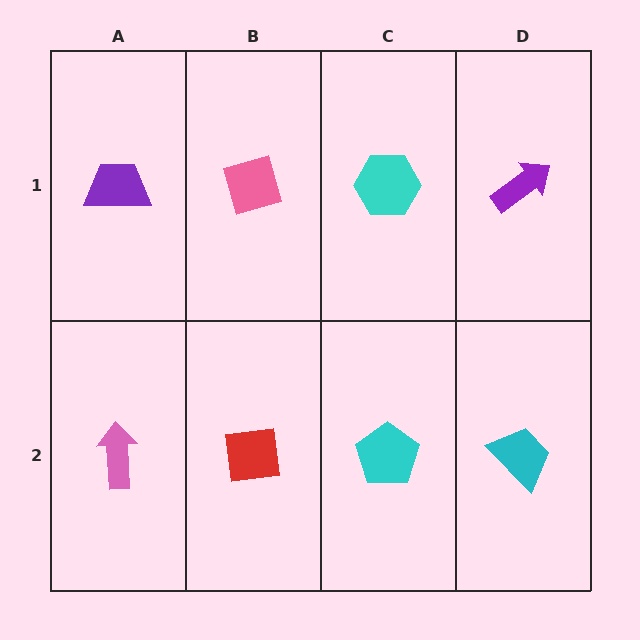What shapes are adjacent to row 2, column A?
A purple trapezoid (row 1, column A), a red square (row 2, column B).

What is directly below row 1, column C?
A cyan pentagon.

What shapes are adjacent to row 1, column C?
A cyan pentagon (row 2, column C), a pink diamond (row 1, column B), a purple arrow (row 1, column D).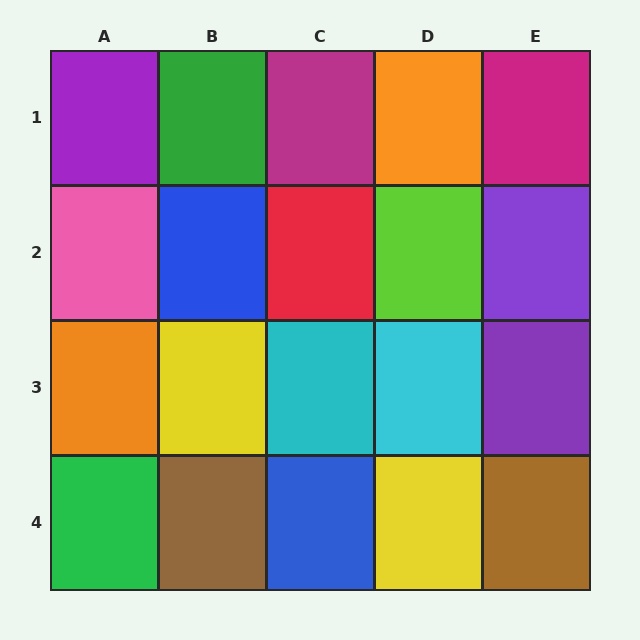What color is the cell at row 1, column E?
Magenta.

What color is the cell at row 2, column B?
Blue.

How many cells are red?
1 cell is red.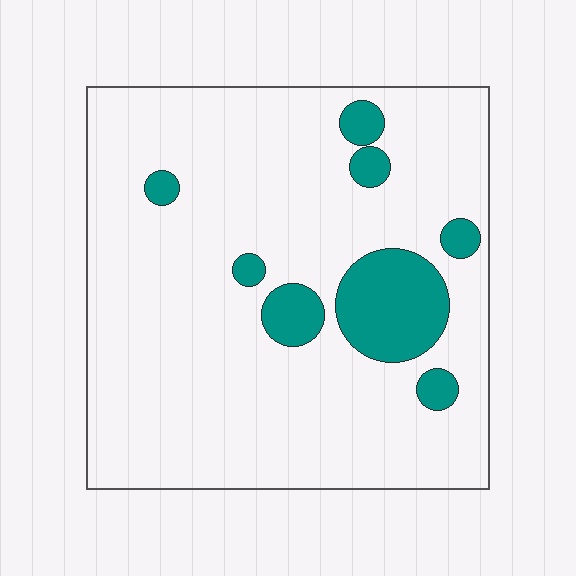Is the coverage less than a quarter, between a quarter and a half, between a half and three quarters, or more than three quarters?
Less than a quarter.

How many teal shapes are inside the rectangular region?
8.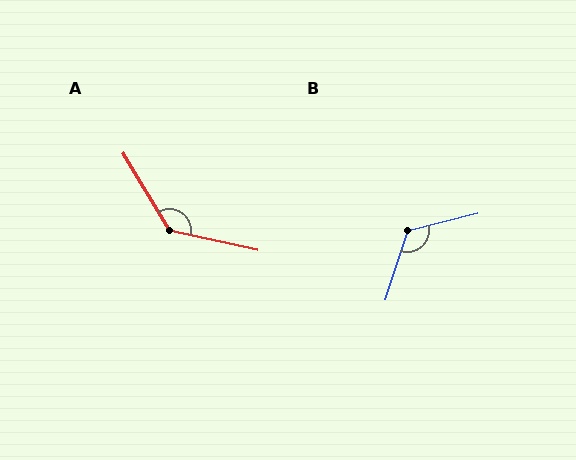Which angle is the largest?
A, at approximately 134 degrees.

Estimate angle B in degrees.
Approximately 122 degrees.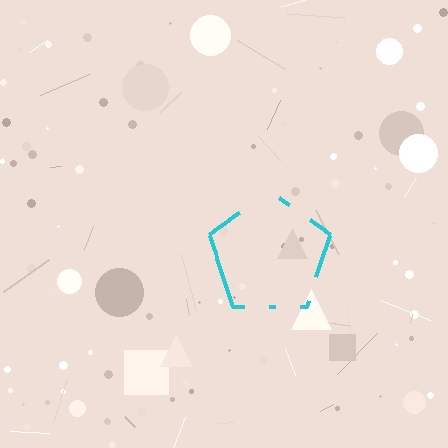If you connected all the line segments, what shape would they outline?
They would outline a pentagon.